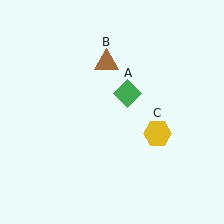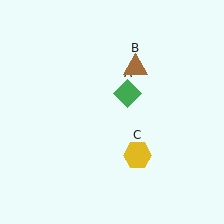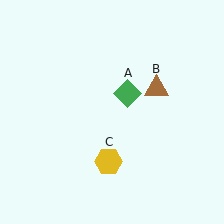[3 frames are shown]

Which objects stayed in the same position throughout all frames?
Green diamond (object A) remained stationary.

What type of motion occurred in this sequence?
The brown triangle (object B), yellow hexagon (object C) rotated clockwise around the center of the scene.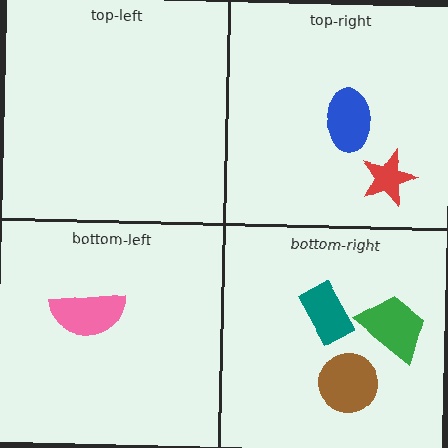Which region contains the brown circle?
The bottom-right region.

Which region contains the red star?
The top-right region.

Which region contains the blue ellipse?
The top-right region.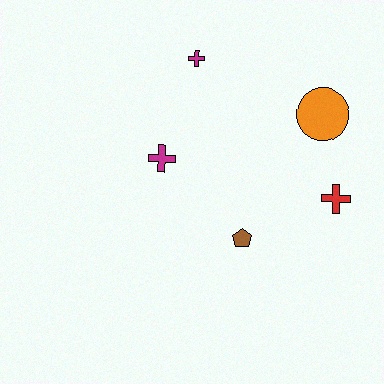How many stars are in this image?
There are no stars.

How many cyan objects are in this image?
There are no cyan objects.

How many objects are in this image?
There are 5 objects.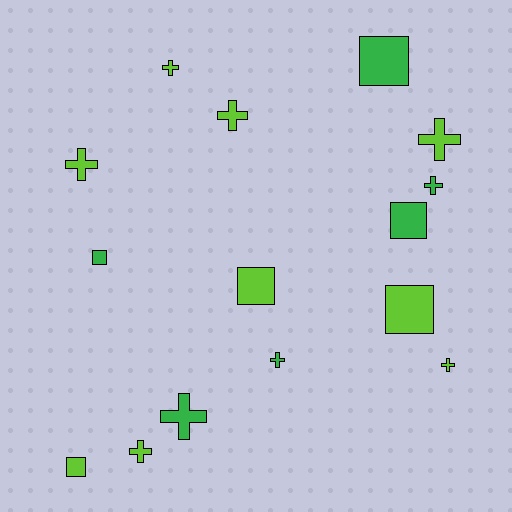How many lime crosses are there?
There are 6 lime crosses.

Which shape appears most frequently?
Cross, with 9 objects.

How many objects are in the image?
There are 15 objects.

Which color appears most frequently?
Lime, with 9 objects.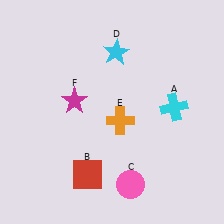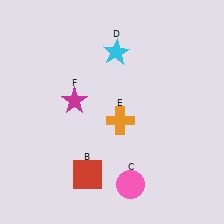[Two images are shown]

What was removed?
The cyan cross (A) was removed in Image 2.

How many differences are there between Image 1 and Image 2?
There is 1 difference between the two images.